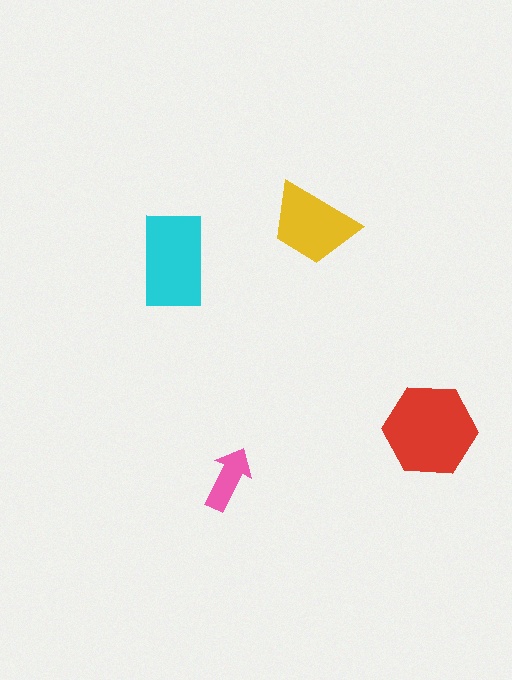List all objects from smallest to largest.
The pink arrow, the yellow trapezoid, the cyan rectangle, the red hexagon.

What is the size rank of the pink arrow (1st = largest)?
4th.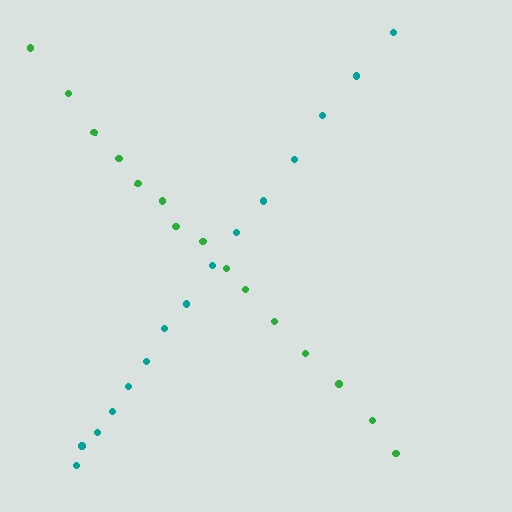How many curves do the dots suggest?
There are 2 distinct paths.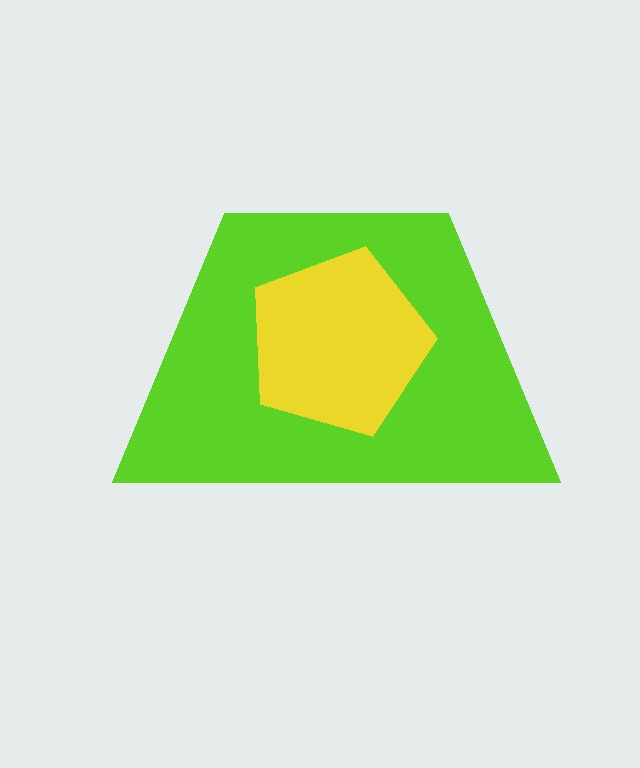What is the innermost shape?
The yellow pentagon.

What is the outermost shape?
The lime trapezoid.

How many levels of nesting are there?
2.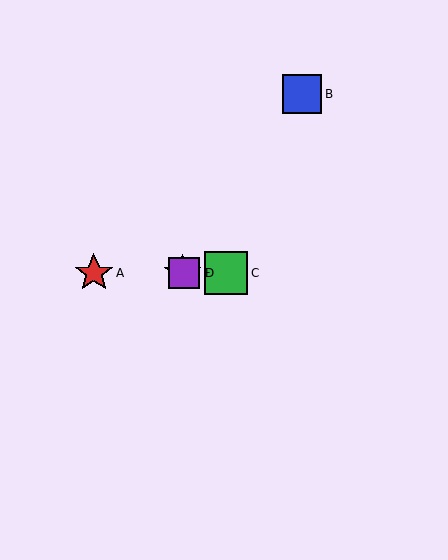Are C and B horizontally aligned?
No, C is at y≈273 and B is at y≈94.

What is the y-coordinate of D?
Object D is at y≈273.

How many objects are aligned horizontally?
4 objects (A, C, D, E) are aligned horizontally.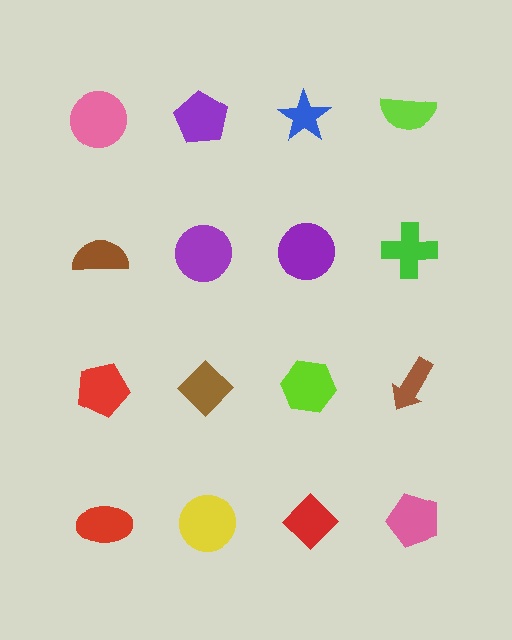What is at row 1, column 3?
A blue star.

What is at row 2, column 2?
A purple circle.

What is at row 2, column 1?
A brown semicircle.